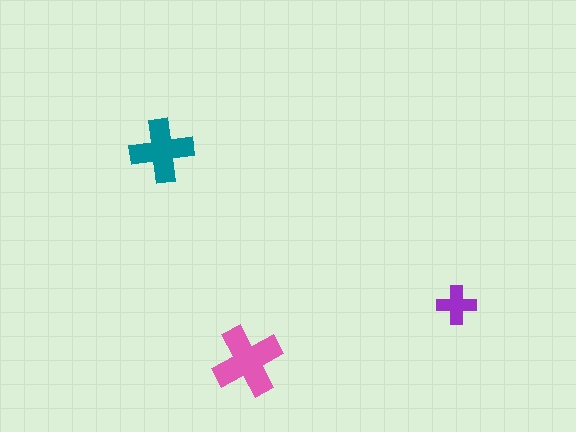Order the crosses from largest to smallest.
the pink one, the teal one, the purple one.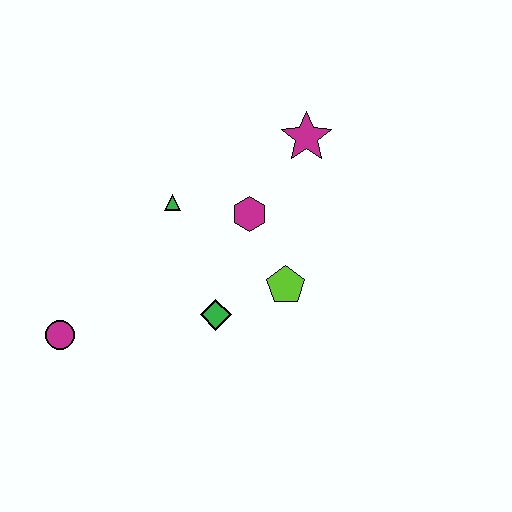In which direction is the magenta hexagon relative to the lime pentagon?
The magenta hexagon is above the lime pentagon.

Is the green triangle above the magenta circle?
Yes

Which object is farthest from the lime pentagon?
The magenta circle is farthest from the lime pentagon.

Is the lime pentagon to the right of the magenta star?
No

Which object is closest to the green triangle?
The magenta hexagon is closest to the green triangle.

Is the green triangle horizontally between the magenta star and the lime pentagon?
No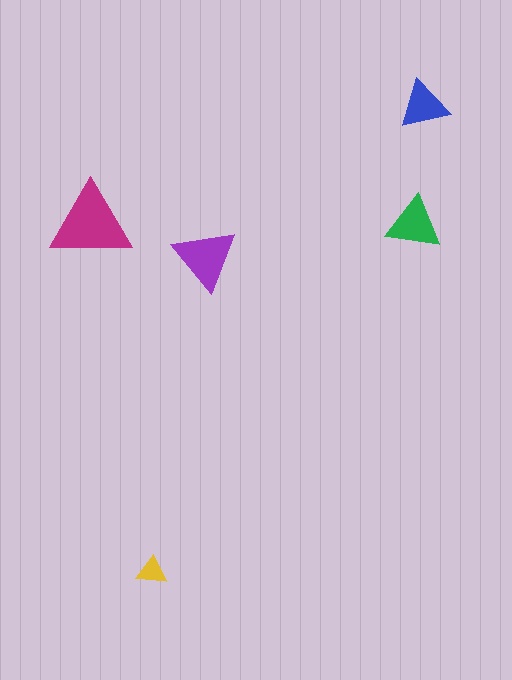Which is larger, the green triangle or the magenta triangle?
The magenta one.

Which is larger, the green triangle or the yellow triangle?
The green one.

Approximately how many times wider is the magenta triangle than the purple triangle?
About 1.5 times wider.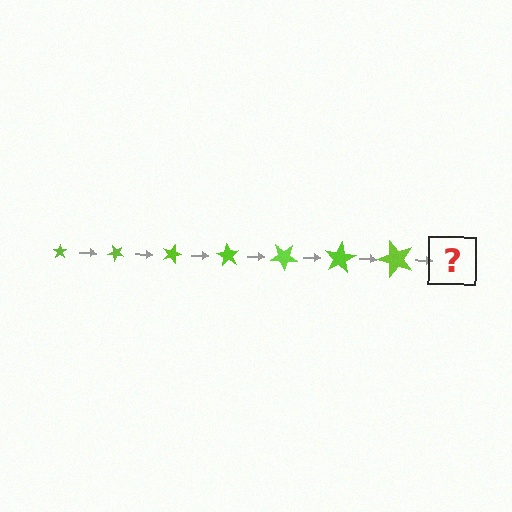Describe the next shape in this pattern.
It should be a star, larger than the previous one and rotated 315 degrees from the start.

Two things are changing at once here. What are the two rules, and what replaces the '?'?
The two rules are that the star grows larger each step and it rotates 45 degrees each step. The '?' should be a star, larger than the previous one and rotated 315 degrees from the start.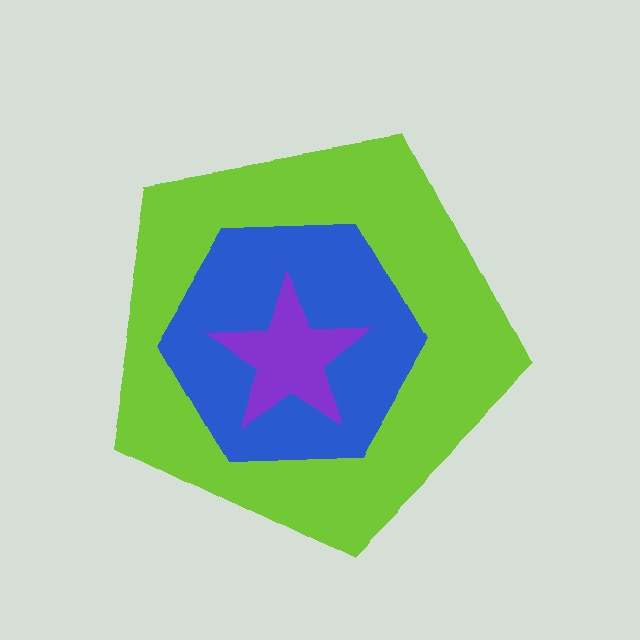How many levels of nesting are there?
3.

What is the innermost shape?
The purple star.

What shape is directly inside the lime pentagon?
The blue hexagon.